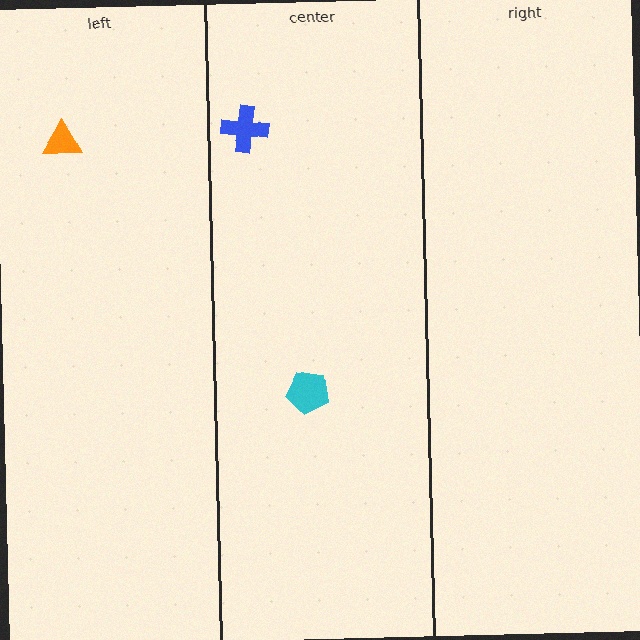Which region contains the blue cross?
The center region.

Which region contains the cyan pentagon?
The center region.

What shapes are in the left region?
The orange triangle.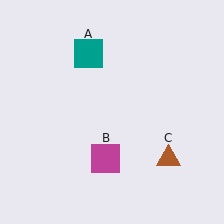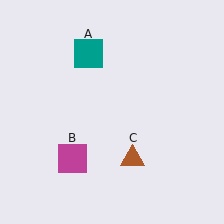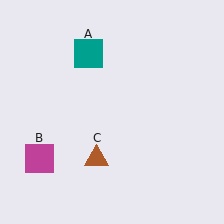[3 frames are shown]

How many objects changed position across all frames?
2 objects changed position: magenta square (object B), brown triangle (object C).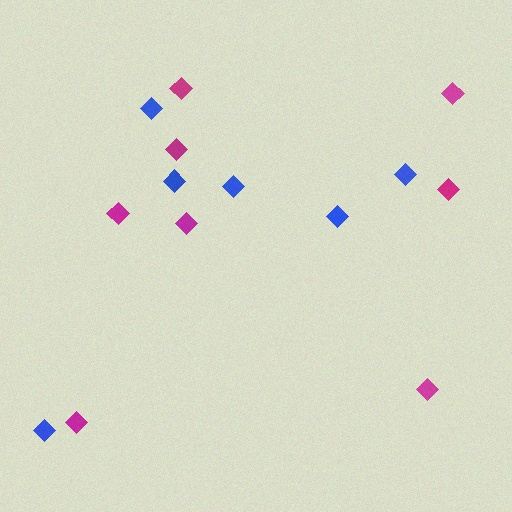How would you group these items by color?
There are 2 groups: one group of magenta diamonds (8) and one group of blue diamonds (6).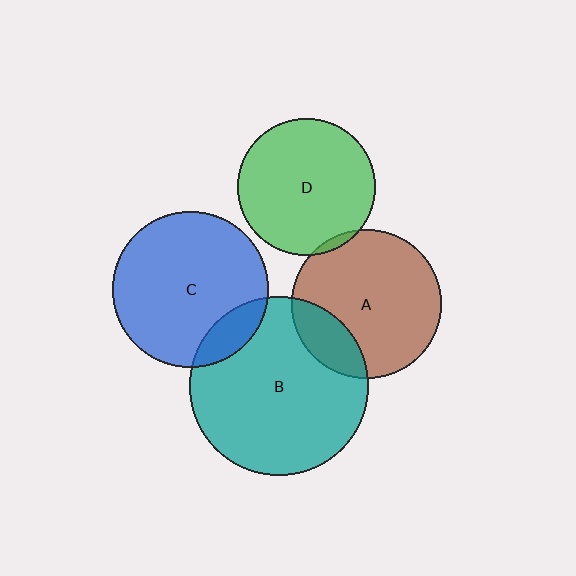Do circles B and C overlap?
Yes.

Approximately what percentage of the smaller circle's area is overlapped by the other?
Approximately 15%.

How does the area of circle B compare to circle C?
Approximately 1.3 times.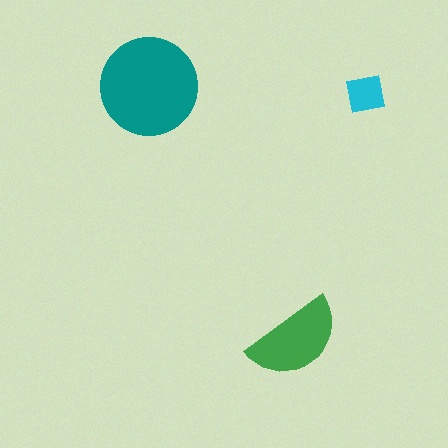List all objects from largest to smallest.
The teal circle, the green semicircle, the cyan square.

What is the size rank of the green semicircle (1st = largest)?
2nd.